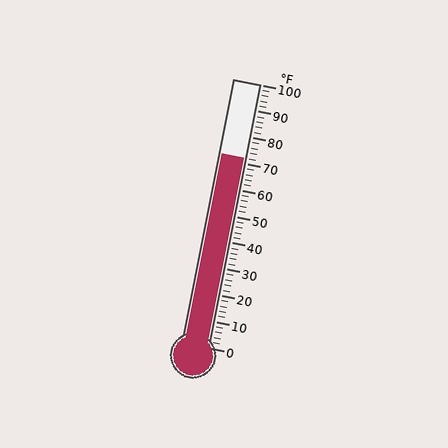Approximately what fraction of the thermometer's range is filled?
The thermometer is filled to approximately 70% of its range.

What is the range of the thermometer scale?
The thermometer scale ranges from 0°F to 100°F.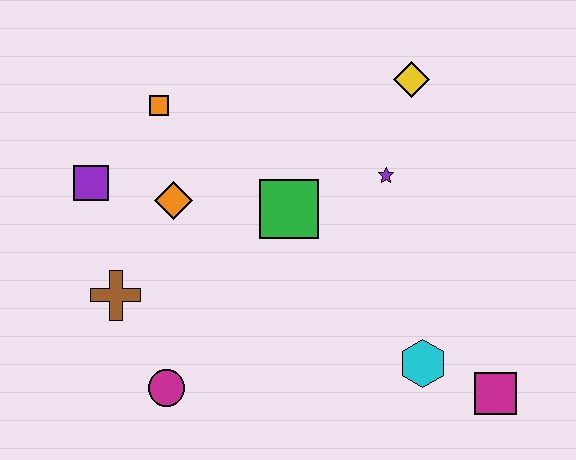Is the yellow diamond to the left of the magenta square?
Yes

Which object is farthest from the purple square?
The magenta square is farthest from the purple square.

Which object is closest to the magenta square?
The cyan hexagon is closest to the magenta square.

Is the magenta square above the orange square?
No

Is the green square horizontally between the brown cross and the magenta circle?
No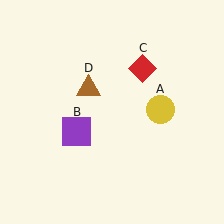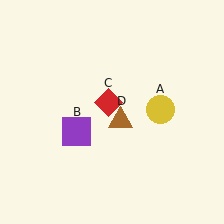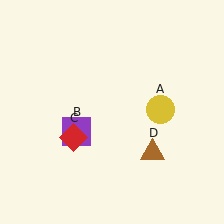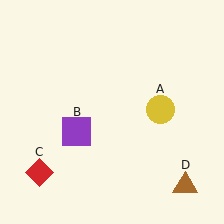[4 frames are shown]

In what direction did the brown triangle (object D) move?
The brown triangle (object D) moved down and to the right.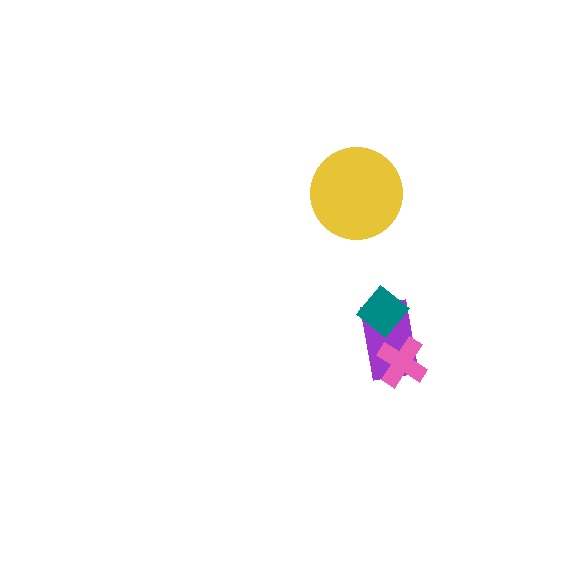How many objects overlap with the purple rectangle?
2 objects overlap with the purple rectangle.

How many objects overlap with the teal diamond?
1 object overlaps with the teal diamond.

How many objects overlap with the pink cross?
1 object overlaps with the pink cross.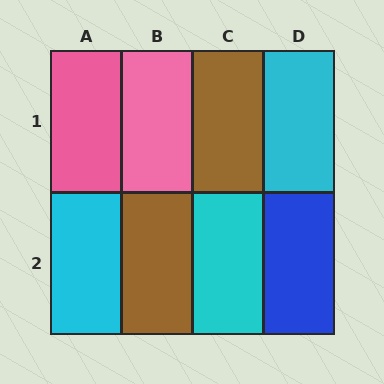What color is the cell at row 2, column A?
Cyan.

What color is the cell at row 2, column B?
Brown.